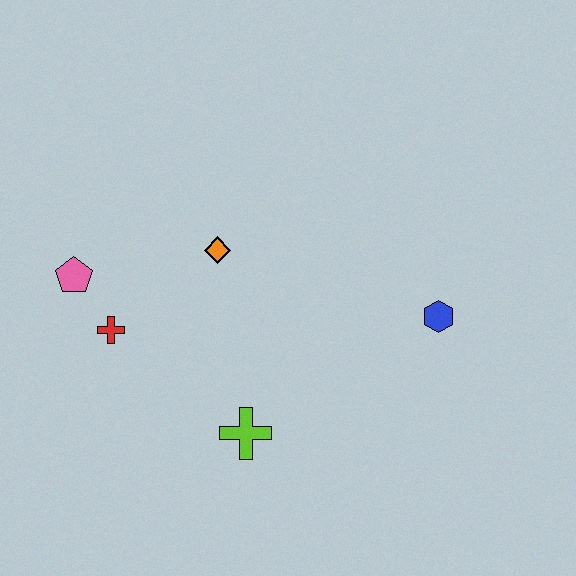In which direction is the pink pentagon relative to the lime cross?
The pink pentagon is to the left of the lime cross.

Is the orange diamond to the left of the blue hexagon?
Yes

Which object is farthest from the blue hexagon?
The pink pentagon is farthest from the blue hexagon.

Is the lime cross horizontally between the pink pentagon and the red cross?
No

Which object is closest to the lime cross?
The red cross is closest to the lime cross.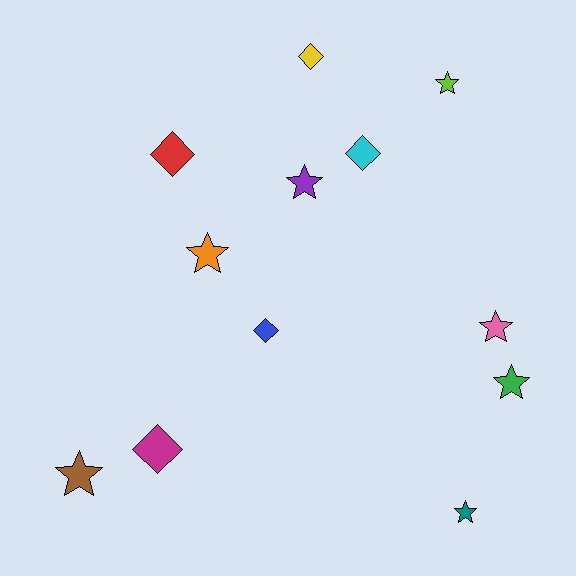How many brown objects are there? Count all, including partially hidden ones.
There is 1 brown object.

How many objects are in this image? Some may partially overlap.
There are 12 objects.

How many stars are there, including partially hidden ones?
There are 7 stars.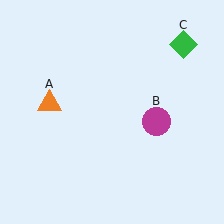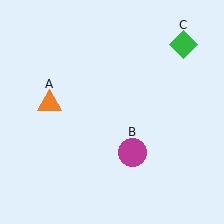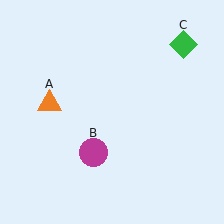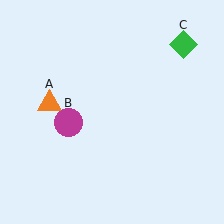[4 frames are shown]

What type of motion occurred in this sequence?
The magenta circle (object B) rotated clockwise around the center of the scene.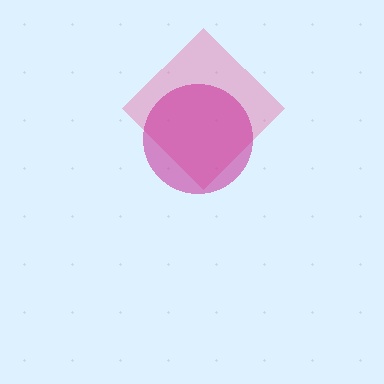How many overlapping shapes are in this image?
There are 2 overlapping shapes in the image.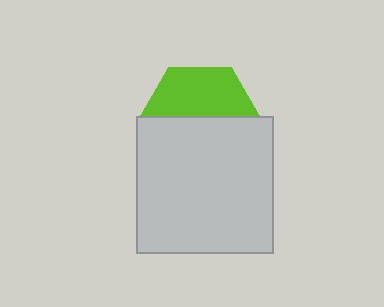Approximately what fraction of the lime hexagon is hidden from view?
Roughly 57% of the lime hexagon is hidden behind the light gray square.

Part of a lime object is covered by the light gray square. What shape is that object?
It is a hexagon.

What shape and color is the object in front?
The object in front is a light gray square.